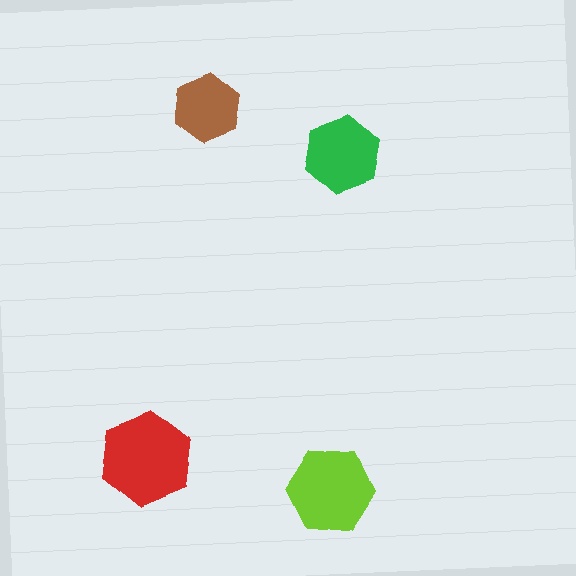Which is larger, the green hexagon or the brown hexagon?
The green one.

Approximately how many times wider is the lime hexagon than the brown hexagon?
About 1.5 times wider.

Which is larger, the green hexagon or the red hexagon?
The red one.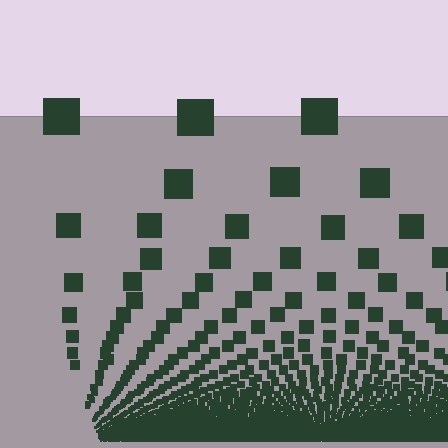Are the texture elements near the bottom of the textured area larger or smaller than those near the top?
Smaller. The gradient is inverted — elements near the bottom are smaller and denser.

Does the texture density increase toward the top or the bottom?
Density increases toward the bottom.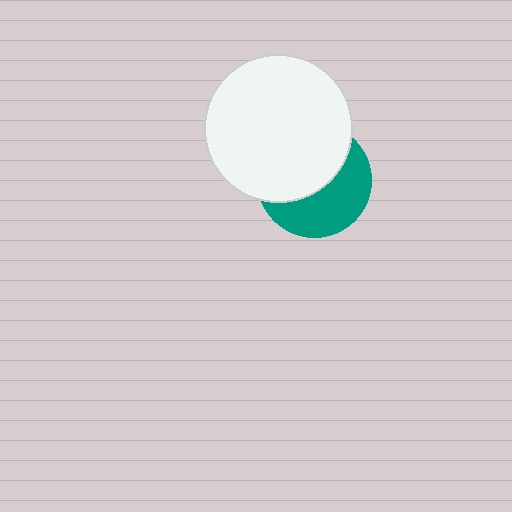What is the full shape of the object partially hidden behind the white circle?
The partially hidden object is a teal circle.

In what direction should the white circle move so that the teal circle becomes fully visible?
The white circle should move up. That is the shortest direction to clear the overlap and leave the teal circle fully visible.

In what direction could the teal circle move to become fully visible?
The teal circle could move down. That would shift it out from behind the white circle entirely.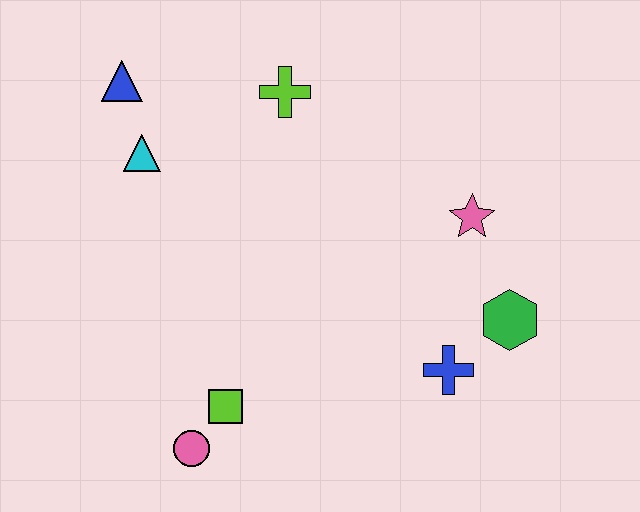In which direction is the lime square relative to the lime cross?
The lime square is below the lime cross.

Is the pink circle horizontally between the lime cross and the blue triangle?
Yes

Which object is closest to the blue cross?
The green hexagon is closest to the blue cross.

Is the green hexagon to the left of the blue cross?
No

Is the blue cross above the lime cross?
No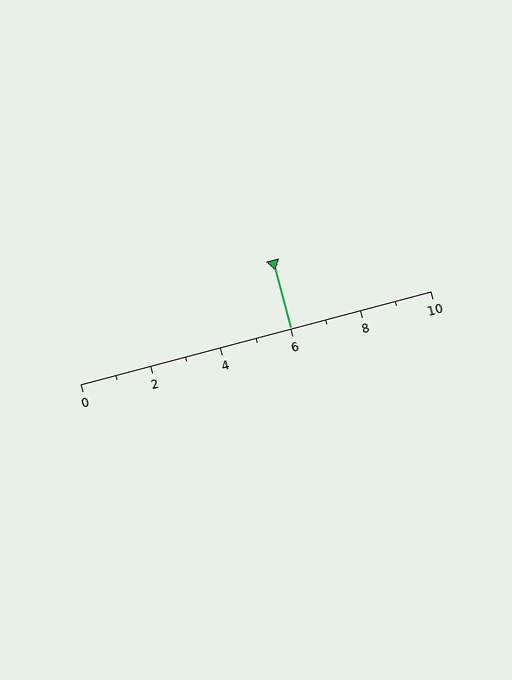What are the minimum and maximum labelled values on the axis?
The axis runs from 0 to 10.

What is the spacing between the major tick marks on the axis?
The major ticks are spaced 2 apart.